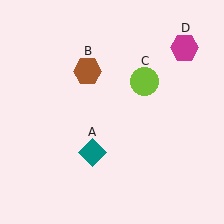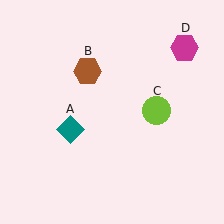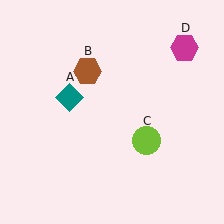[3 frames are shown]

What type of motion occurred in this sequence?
The teal diamond (object A), lime circle (object C) rotated clockwise around the center of the scene.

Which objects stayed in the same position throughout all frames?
Brown hexagon (object B) and magenta hexagon (object D) remained stationary.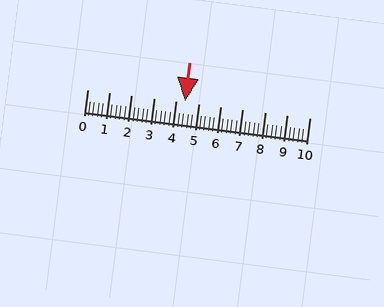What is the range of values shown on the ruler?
The ruler shows values from 0 to 10.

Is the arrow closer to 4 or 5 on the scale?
The arrow is closer to 4.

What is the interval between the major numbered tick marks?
The major tick marks are spaced 1 units apart.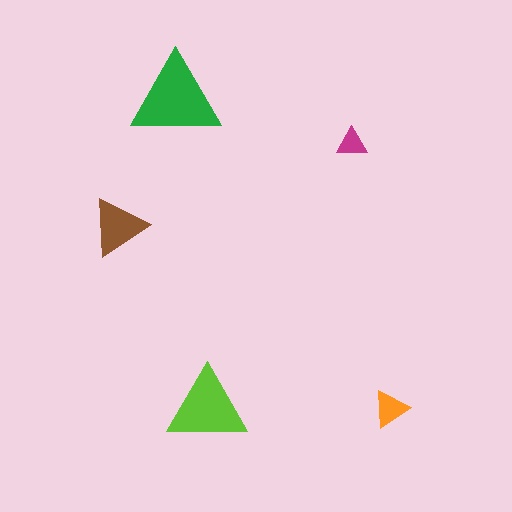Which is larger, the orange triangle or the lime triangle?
The lime one.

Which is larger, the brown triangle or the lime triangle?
The lime one.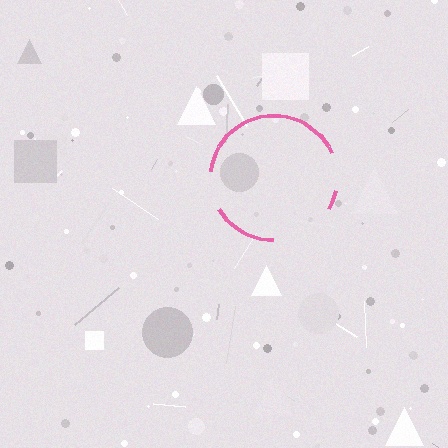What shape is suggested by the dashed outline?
The dashed outline suggests a circle.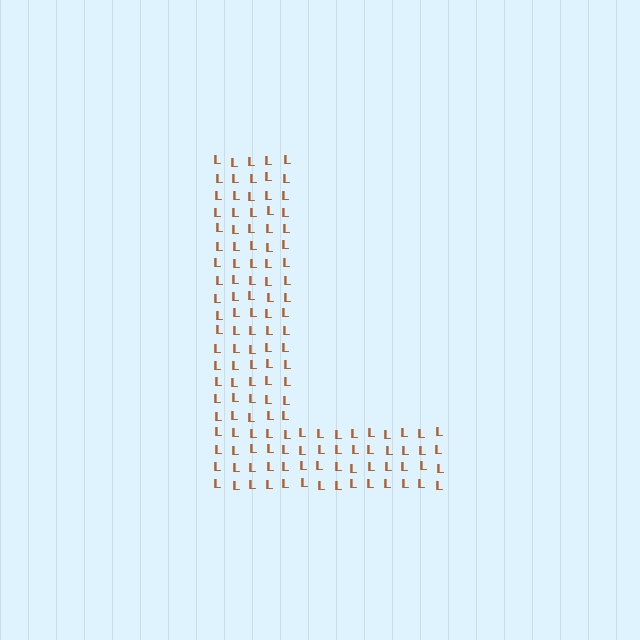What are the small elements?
The small elements are letter L's.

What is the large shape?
The large shape is the letter L.